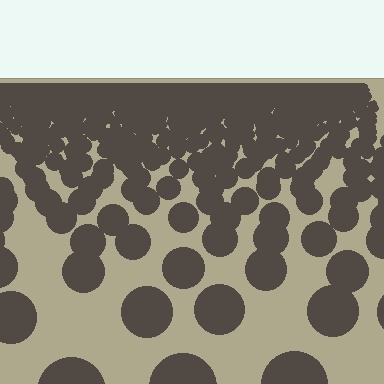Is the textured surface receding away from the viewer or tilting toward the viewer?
The surface is receding away from the viewer. Texture elements get smaller and denser toward the top.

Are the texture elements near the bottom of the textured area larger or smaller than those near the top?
Larger. Near the bottom, elements are closer to the viewer and appear at a bigger on-screen size.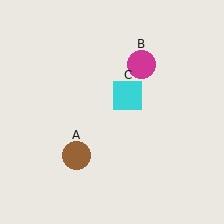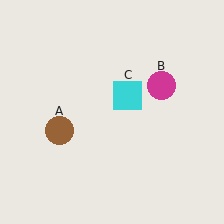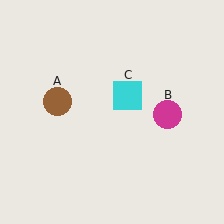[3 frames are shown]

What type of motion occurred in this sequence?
The brown circle (object A), magenta circle (object B) rotated clockwise around the center of the scene.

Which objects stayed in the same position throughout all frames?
Cyan square (object C) remained stationary.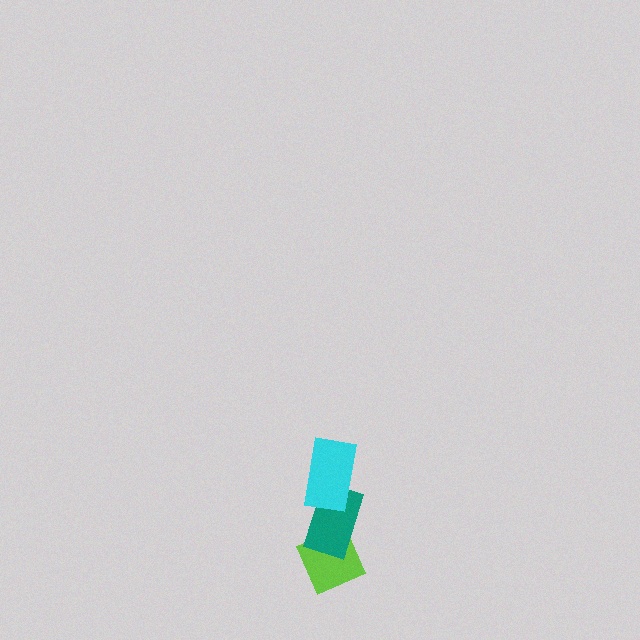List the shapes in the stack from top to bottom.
From top to bottom: the cyan rectangle, the teal rectangle, the lime diamond.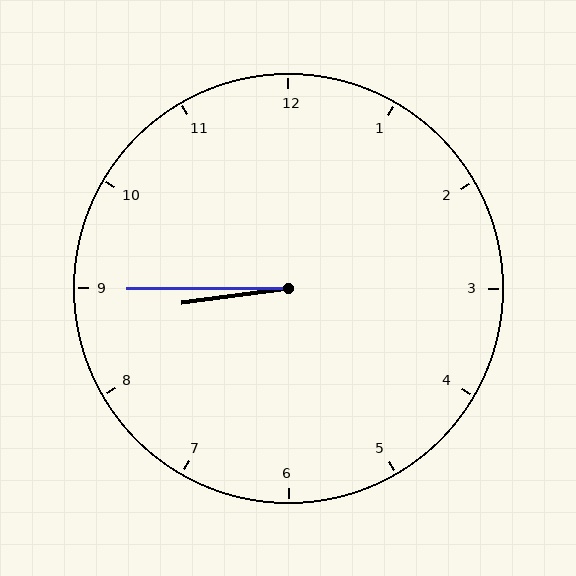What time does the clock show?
8:45.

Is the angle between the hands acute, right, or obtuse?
It is acute.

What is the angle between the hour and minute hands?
Approximately 8 degrees.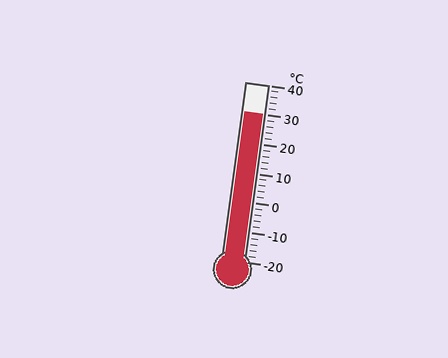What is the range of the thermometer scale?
The thermometer scale ranges from -20°C to 40°C.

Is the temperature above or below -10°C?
The temperature is above -10°C.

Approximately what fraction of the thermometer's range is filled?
The thermometer is filled to approximately 85% of its range.